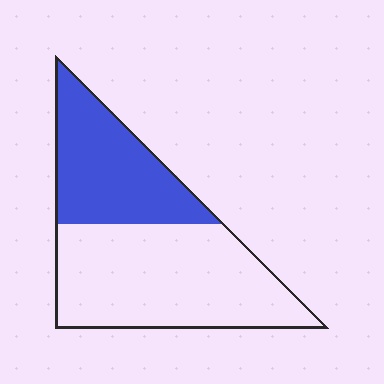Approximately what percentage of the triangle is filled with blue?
Approximately 40%.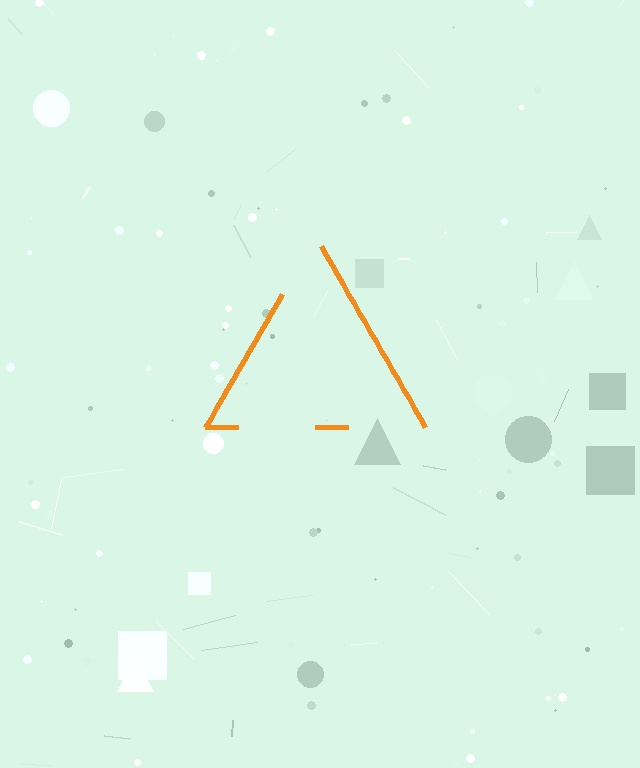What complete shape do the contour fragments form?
The contour fragments form a triangle.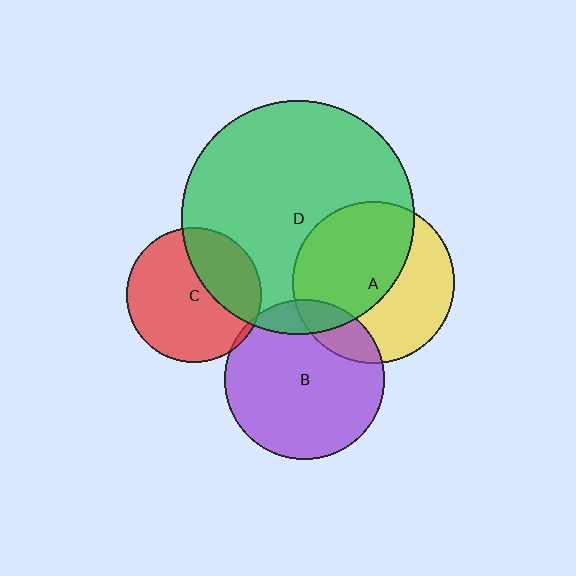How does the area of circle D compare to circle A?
Approximately 2.1 times.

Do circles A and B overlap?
Yes.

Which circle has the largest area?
Circle D (green).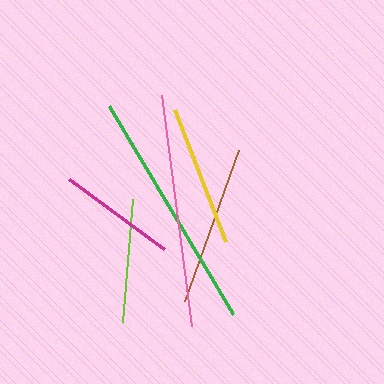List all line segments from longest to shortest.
From longest to shortest: green, pink, brown, yellow, lime, magenta.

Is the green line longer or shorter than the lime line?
The green line is longer than the lime line.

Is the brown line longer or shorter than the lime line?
The brown line is longer than the lime line.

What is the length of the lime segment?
The lime segment is approximately 123 pixels long.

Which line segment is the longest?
The green line is the longest at approximately 242 pixels.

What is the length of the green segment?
The green segment is approximately 242 pixels long.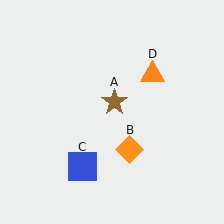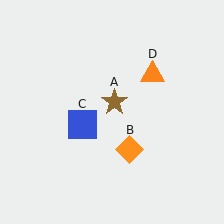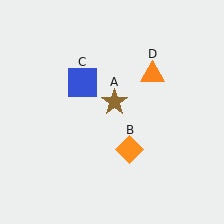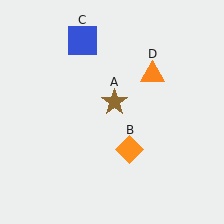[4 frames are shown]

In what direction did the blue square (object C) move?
The blue square (object C) moved up.